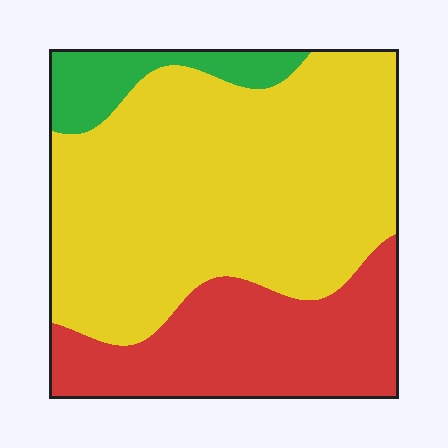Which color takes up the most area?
Yellow, at roughly 65%.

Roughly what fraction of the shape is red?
Red takes up about one quarter (1/4) of the shape.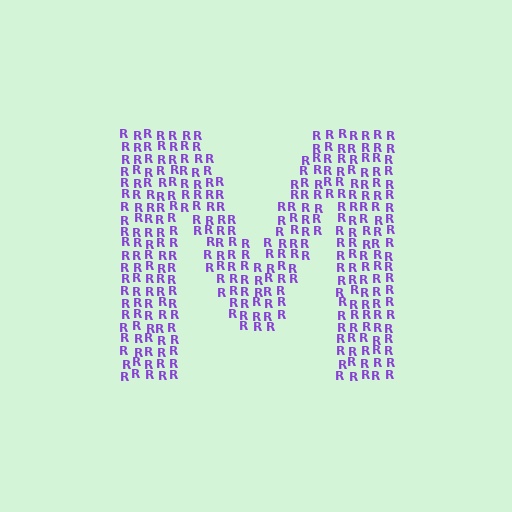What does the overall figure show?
The overall figure shows the letter M.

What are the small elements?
The small elements are letter R's.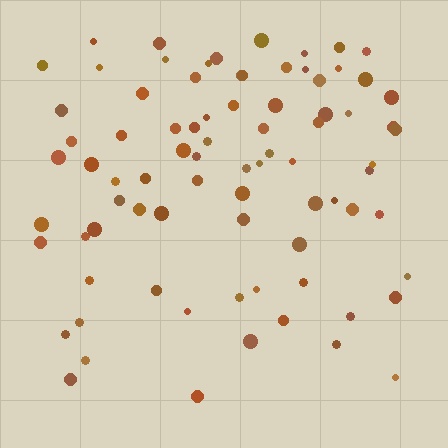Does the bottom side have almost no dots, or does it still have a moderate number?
Still a moderate number, just noticeably fewer than the top.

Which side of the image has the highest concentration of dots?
The top.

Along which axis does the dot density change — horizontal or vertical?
Vertical.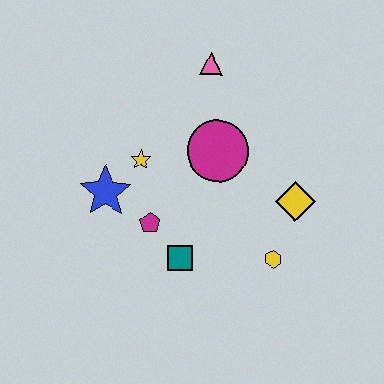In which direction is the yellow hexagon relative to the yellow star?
The yellow hexagon is to the right of the yellow star.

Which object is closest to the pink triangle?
The magenta circle is closest to the pink triangle.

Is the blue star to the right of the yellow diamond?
No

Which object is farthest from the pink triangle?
The yellow hexagon is farthest from the pink triangle.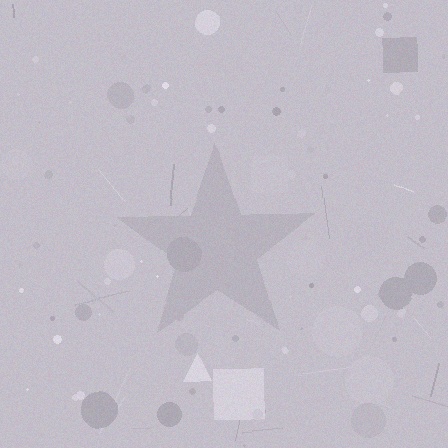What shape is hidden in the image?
A star is hidden in the image.